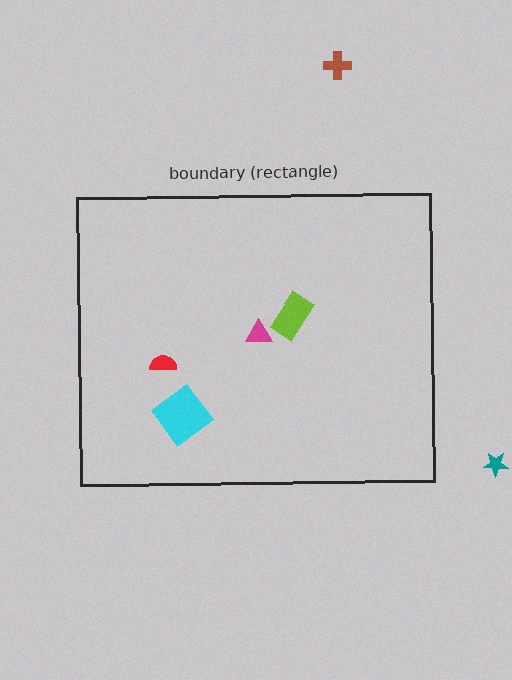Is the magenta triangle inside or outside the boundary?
Inside.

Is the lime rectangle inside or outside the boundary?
Inside.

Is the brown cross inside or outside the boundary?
Outside.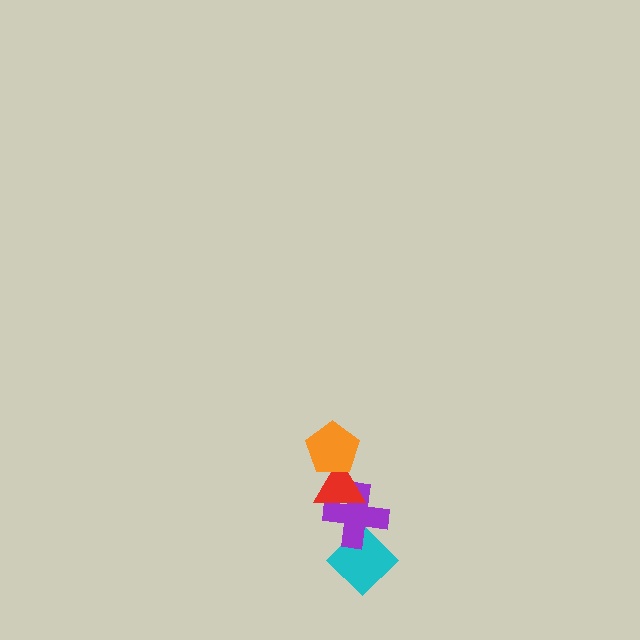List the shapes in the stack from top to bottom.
From top to bottom: the orange pentagon, the red triangle, the purple cross, the cyan diamond.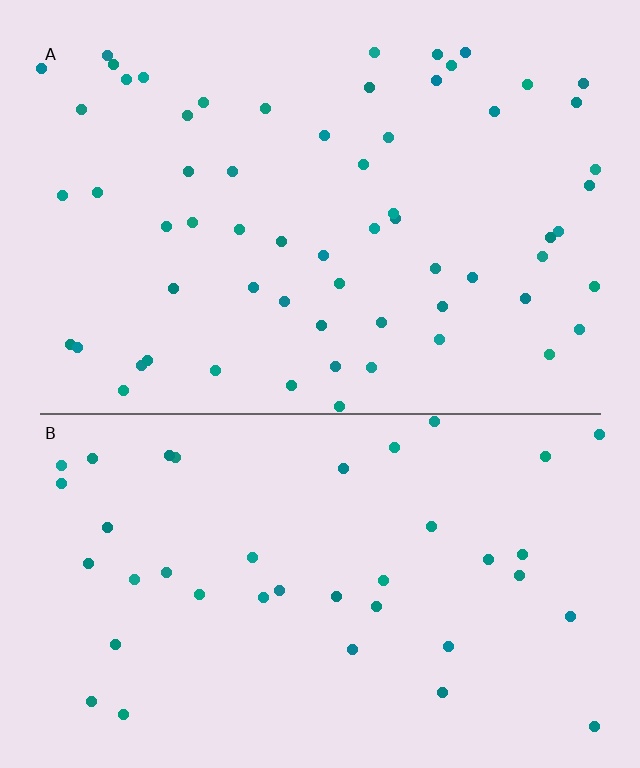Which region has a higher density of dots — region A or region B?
A (the top).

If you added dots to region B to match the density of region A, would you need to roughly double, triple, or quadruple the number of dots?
Approximately double.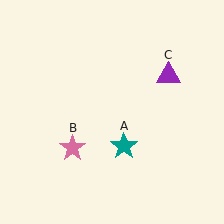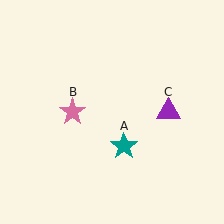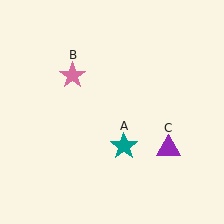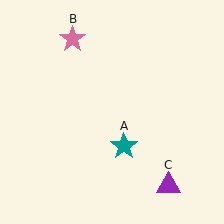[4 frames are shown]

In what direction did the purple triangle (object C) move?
The purple triangle (object C) moved down.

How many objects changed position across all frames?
2 objects changed position: pink star (object B), purple triangle (object C).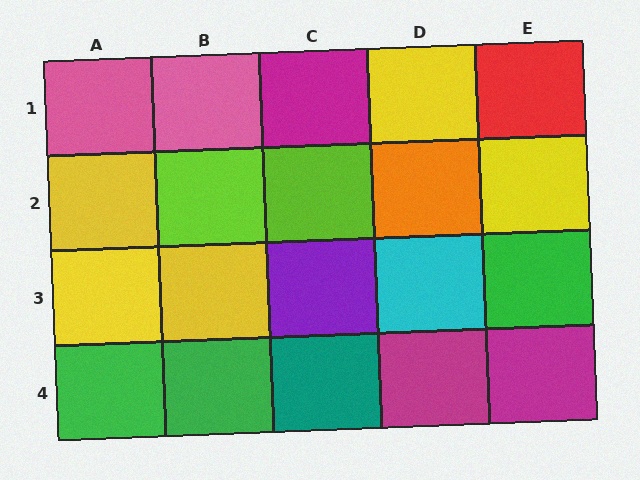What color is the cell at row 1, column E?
Red.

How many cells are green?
3 cells are green.